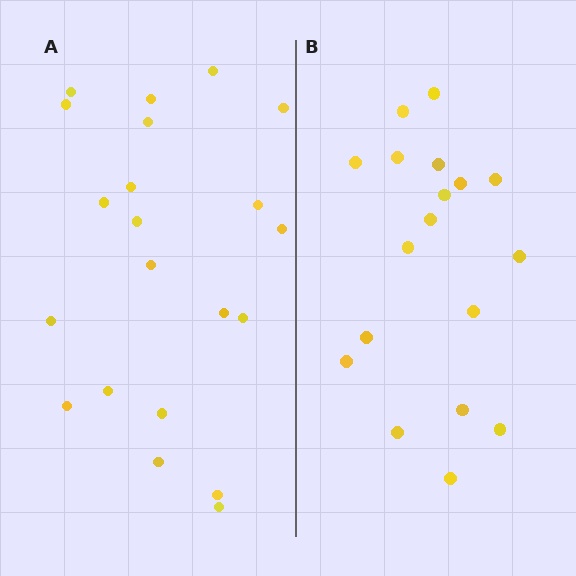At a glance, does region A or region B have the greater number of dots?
Region A (the left region) has more dots.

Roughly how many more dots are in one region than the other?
Region A has just a few more — roughly 2 or 3 more dots than region B.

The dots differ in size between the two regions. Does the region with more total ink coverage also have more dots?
No. Region B has more total ink coverage because its dots are larger, but region A actually contains more individual dots. Total area can be misleading — the number of items is what matters here.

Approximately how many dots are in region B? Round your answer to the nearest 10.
About 20 dots. (The exact count is 18, which rounds to 20.)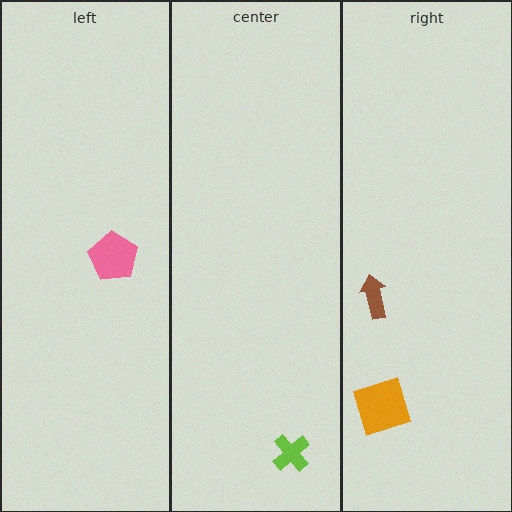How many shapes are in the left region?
1.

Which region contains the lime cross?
The center region.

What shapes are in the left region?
The pink pentagon.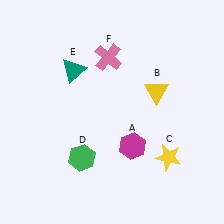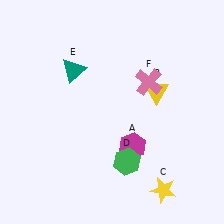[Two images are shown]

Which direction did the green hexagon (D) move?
The green hexagon (D) moved right.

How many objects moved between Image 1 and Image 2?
3 objects moved between the two images.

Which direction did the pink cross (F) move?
The pink cross (F) moved right.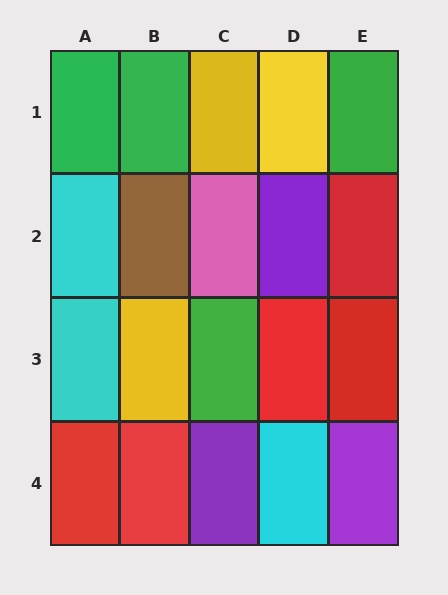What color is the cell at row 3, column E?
Red.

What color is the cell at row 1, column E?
Green.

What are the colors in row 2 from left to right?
Cyan, brown, pink, purple, red.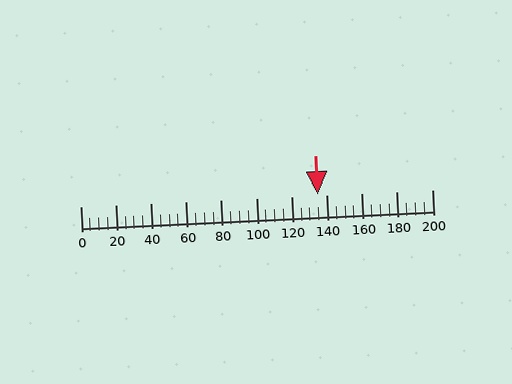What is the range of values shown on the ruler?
The ruler shows values from 0 to 200.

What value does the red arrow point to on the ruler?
The red arrow points to approximately 135.